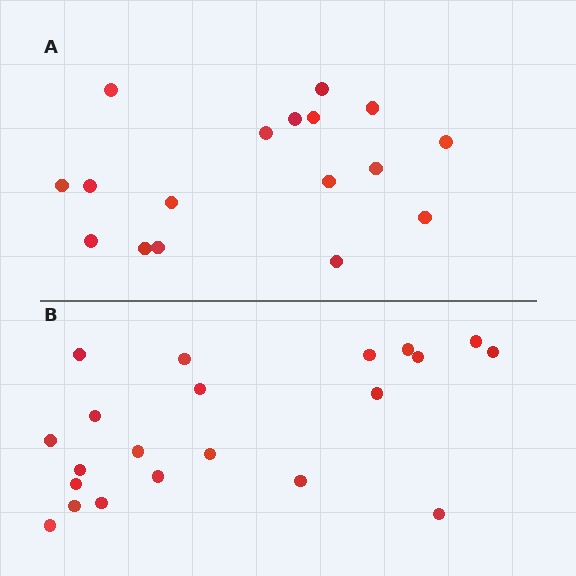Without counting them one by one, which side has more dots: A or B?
Region B (the bottom region) has more dots.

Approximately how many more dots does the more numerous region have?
Region B has about 4 more dots than region A.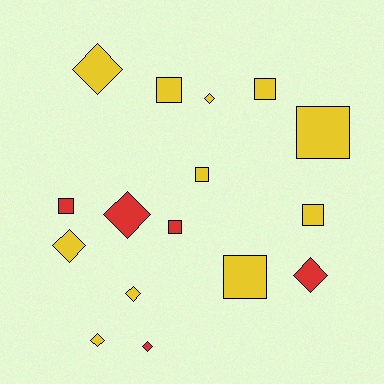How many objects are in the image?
There are 16 objects.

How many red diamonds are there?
There are 3 red diamonds.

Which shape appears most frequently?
Diamond, with 8 objects.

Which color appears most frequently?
Yellow, with 11 objects.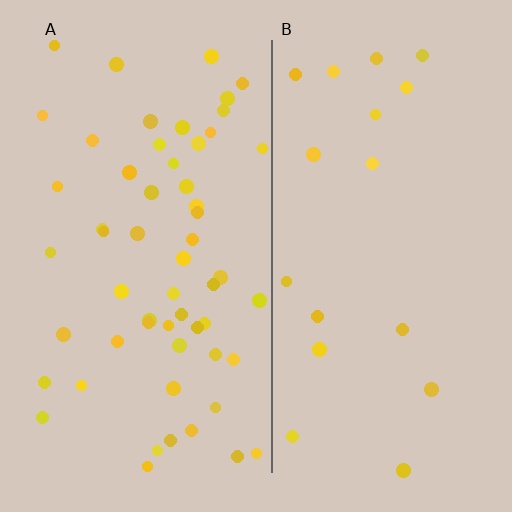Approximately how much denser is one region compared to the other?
Approximately 3.1× — region A over region B.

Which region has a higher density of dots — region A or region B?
A (the left).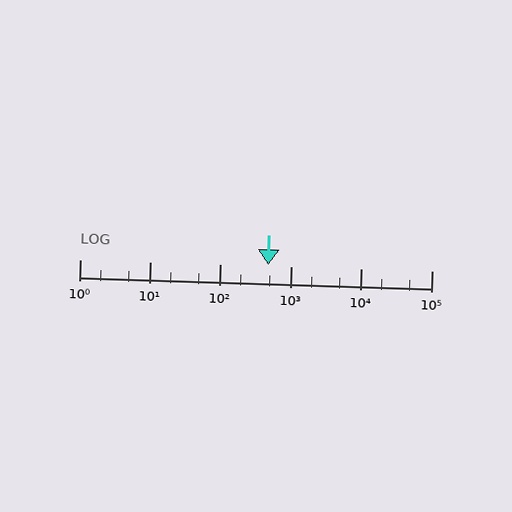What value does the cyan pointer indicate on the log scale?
The pointer indicates approximately 470.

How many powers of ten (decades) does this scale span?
The scale spans 5 decades, from 1 to 100000.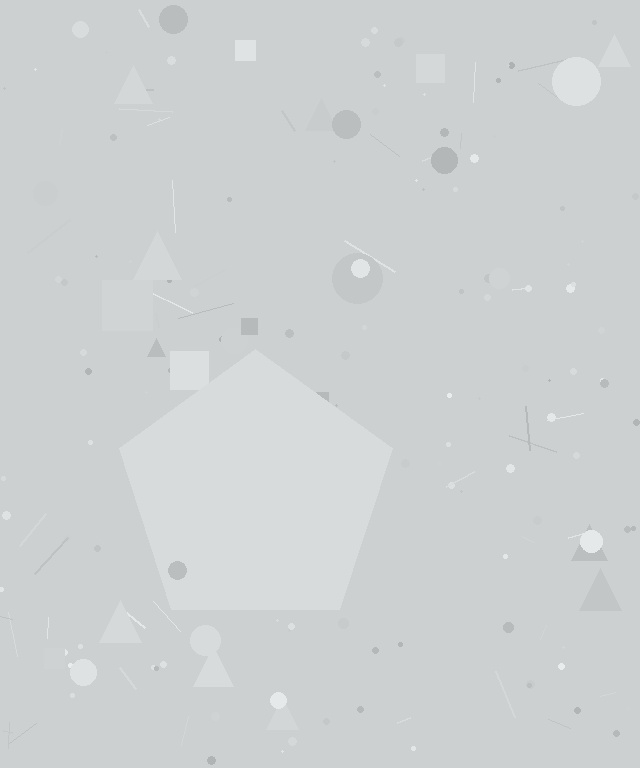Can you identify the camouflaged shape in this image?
The camouflaged shape is a pentagon.